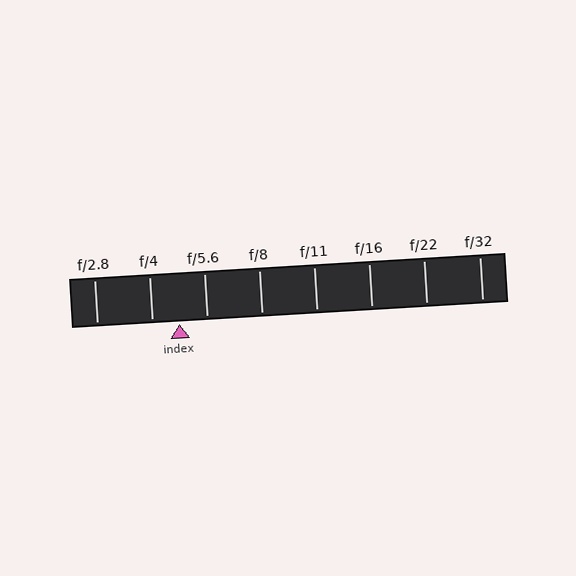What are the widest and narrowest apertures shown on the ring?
The widest aperture shown is f/2.8 and the narrowest is f/32.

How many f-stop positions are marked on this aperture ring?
There are 8 f-stop positions marked.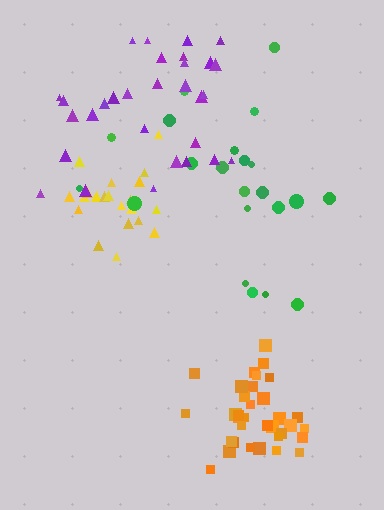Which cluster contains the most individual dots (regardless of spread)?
Orange (35).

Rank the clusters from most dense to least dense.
orange, yellow, purple, green.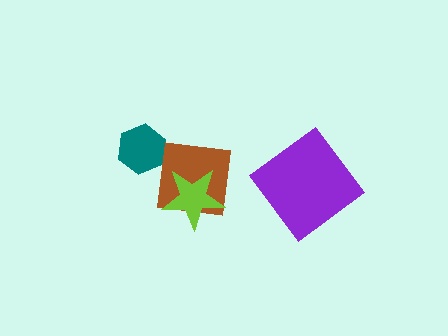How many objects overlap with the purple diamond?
0 objects overlap with the purple diamond.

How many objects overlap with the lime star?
1 object overlaps with the lime star.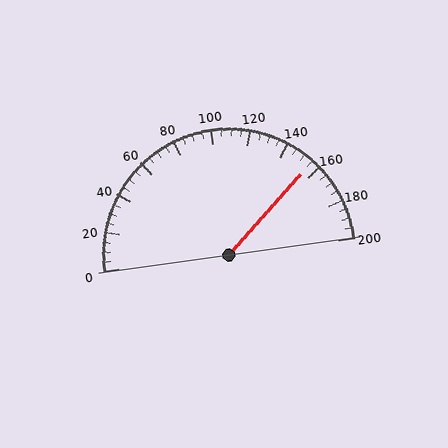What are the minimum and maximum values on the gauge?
The gauge ranges from 0 to 200.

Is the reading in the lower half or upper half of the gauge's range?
The reading is in the upper half of the range (0 to 200).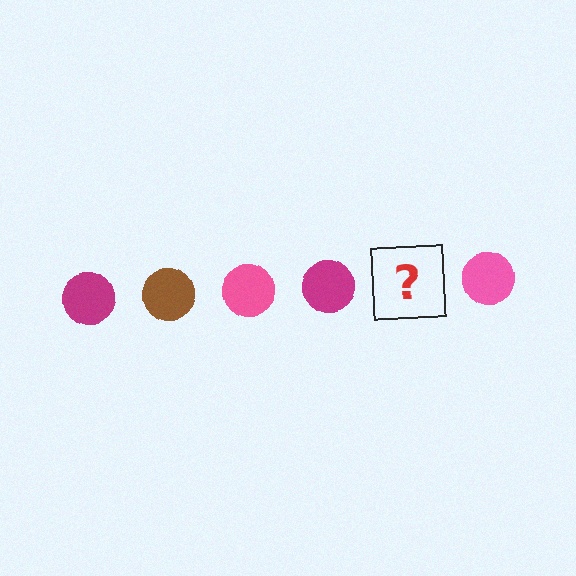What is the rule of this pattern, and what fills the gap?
The rule is that the pattern cycles through magenta, brown, pink circles. The gap should be filled with a brown circle.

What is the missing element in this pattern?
The missing element is a brown circle.